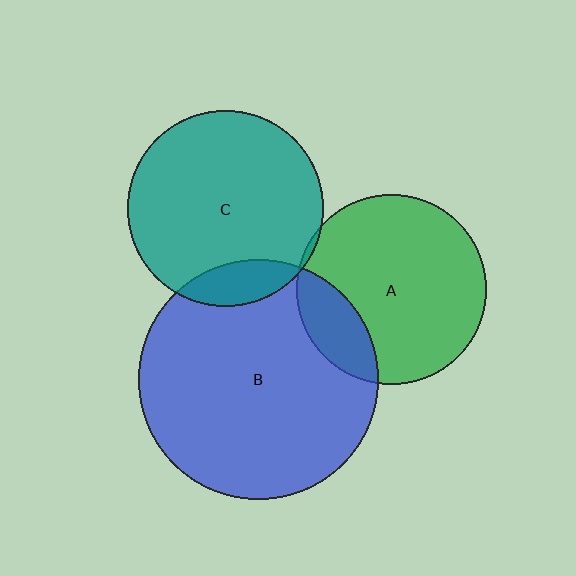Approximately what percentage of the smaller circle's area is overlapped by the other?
Approximately 5%.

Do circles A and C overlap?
Yes.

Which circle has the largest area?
Circle B (blue).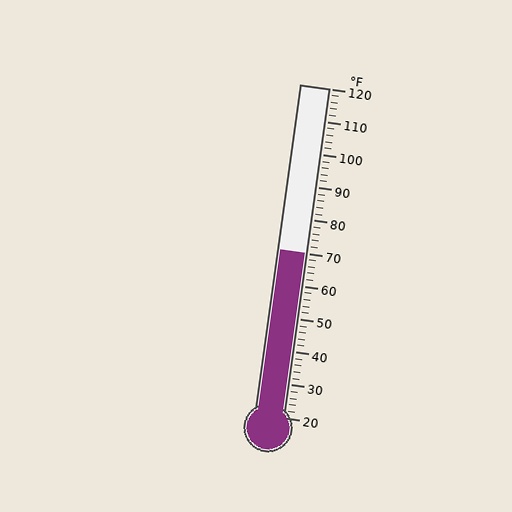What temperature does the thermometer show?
The thermometer shows approximately 70°F.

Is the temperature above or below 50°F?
The temperature is above 50°F.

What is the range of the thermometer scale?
The thermometer scale ranges from 20°F to 120°F.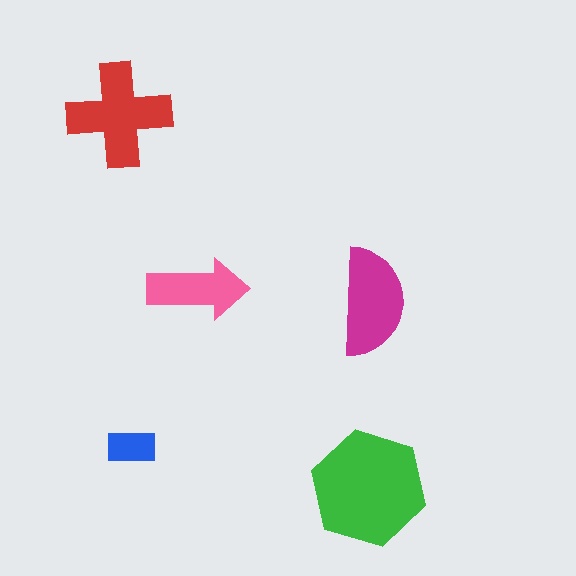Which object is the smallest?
The blue rectangle.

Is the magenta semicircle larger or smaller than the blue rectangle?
Larger.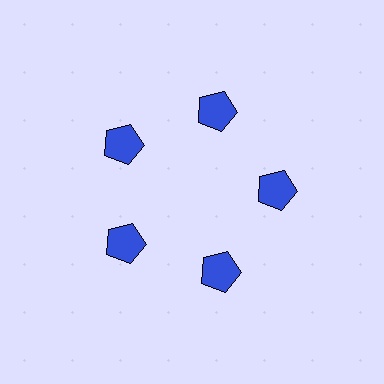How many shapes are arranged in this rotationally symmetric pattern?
There are 5 shapes, arranged in 5 groups of 1.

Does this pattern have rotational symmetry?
Yes, this pattern has 5-fold rotational symmetry. It looks the same after rotating 72 degrees around the center.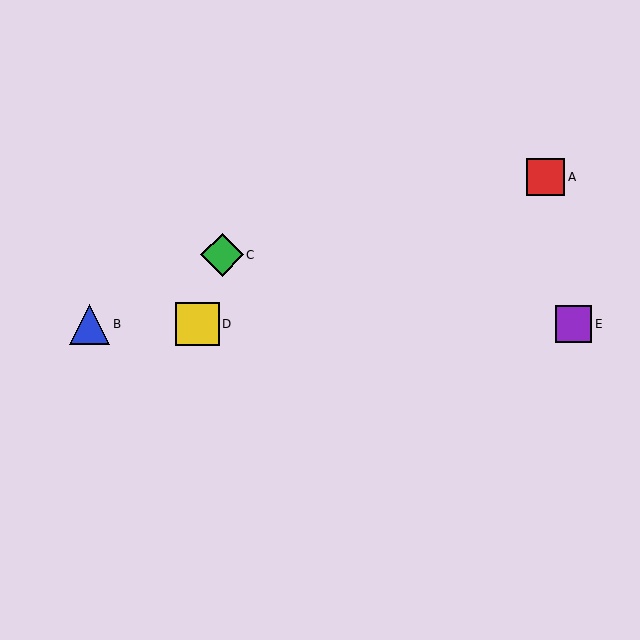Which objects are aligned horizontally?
Objects B, D, E are aligned horizontally.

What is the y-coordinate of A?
Object A is at y≈177.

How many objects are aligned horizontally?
3 objects (B, D, E) are aligned horizontally.